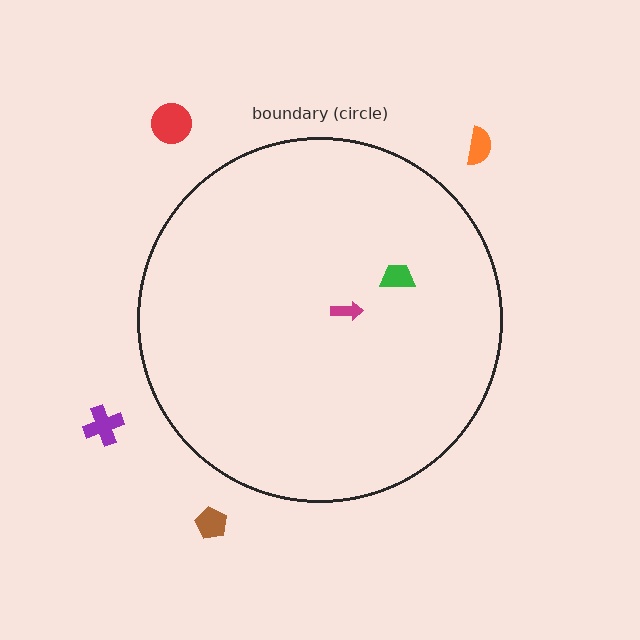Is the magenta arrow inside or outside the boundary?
Inside.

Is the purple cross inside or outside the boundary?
Outside.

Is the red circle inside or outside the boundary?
Outside.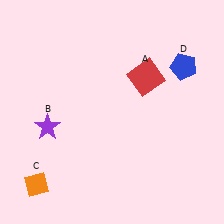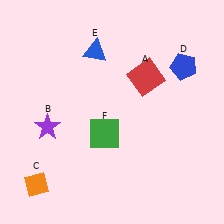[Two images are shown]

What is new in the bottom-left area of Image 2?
A green square (F) was added in the bottom-left area of Image 2.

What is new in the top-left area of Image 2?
A blue triangle (E) was added in the top-left area of Image 2.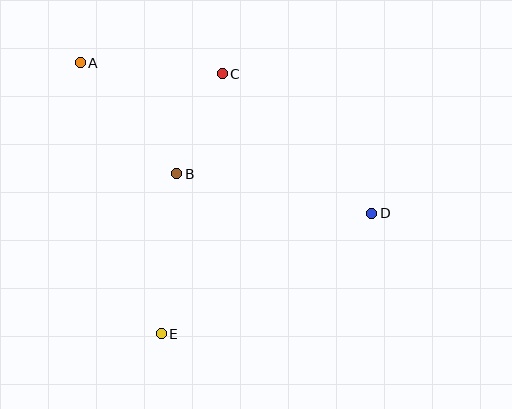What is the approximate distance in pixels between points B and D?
The distance between B and D is approximately 199 pixels.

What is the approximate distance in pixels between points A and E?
The distance between A and E is approximately 283 pixels.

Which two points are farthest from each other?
Points A and D are farthest from each other.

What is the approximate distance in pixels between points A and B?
The distance between A and B is approximately 147 pixels.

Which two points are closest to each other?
Points B and C are closest to each other.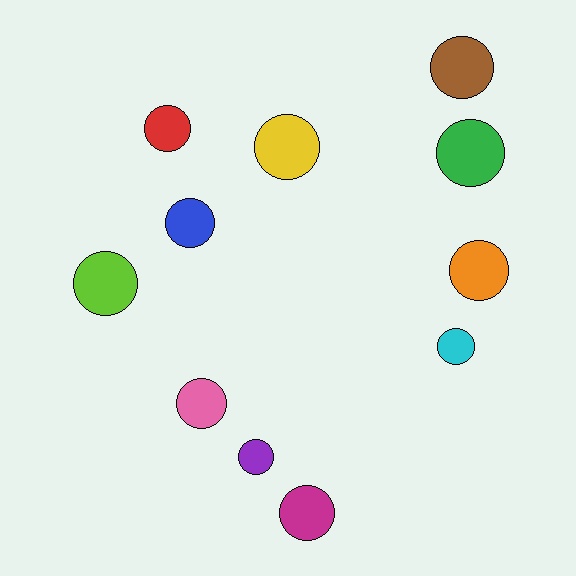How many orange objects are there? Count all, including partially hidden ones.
There is 1 orange object.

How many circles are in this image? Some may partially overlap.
There are 11 circles.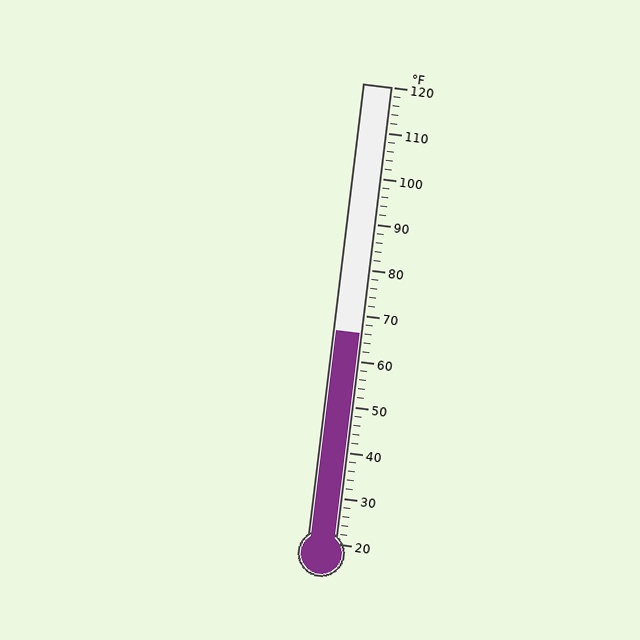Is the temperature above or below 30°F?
The temperature is above 30°F.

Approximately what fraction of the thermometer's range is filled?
The thermometer is filled to approximately 45% of its range.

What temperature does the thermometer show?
The thermometer shows approximately 66°F.